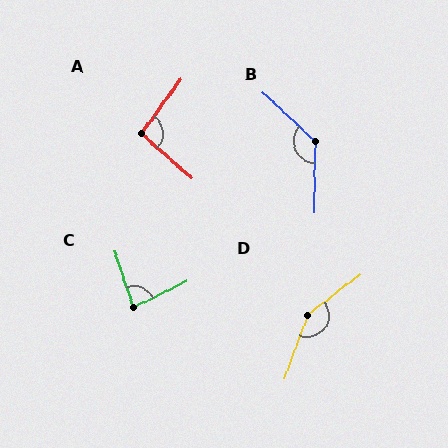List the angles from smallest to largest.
C (82°), A (95°), B (131°), D (148°).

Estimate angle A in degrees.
Approximately 95 degrees.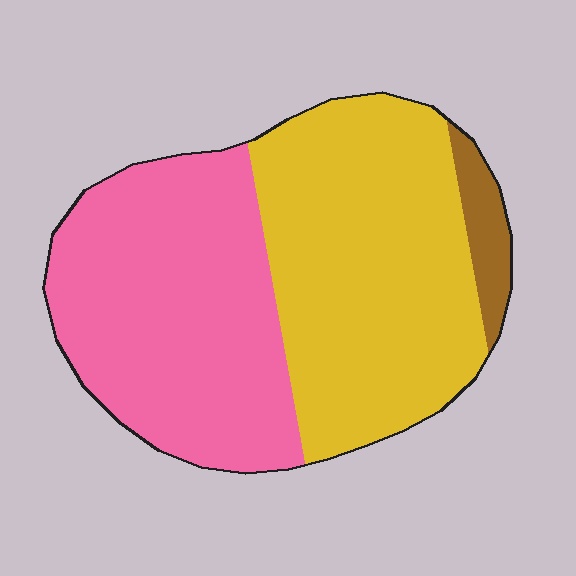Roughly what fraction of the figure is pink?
Pink takes up about one half (1/2) of the figure.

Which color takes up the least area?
Brown, at roughly 5%.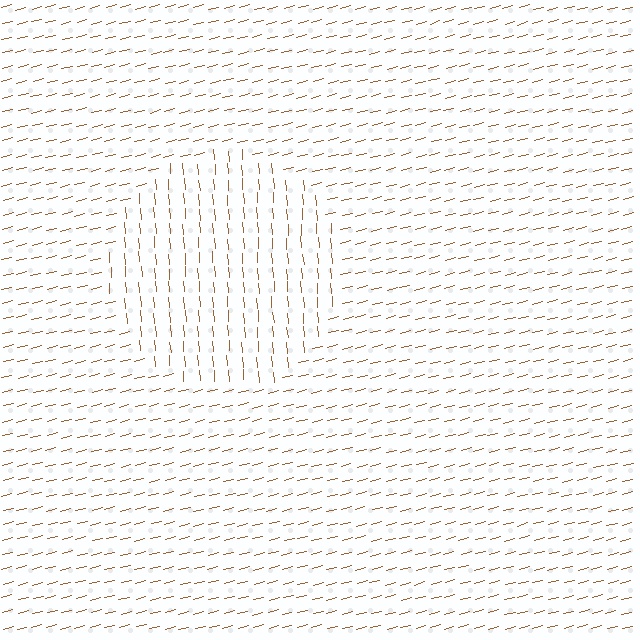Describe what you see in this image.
The image is filled with small brown line segments. A circle region in the image has lines oriented differently from the surrounding lines, creating a visible texture boundary.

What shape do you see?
I see a circle.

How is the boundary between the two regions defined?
The boundary is defined purely by a change in line orientation (approximately 80 degrees difference). All lines are the same color and thickness.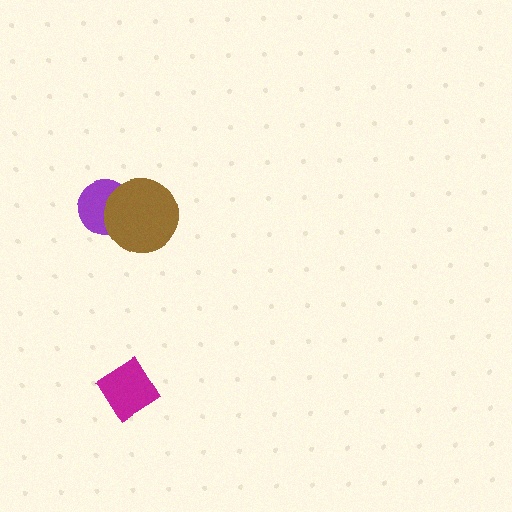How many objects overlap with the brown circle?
1 object overlaps with the brown circle.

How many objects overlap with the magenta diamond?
0 objects overlap with the magenta diamond.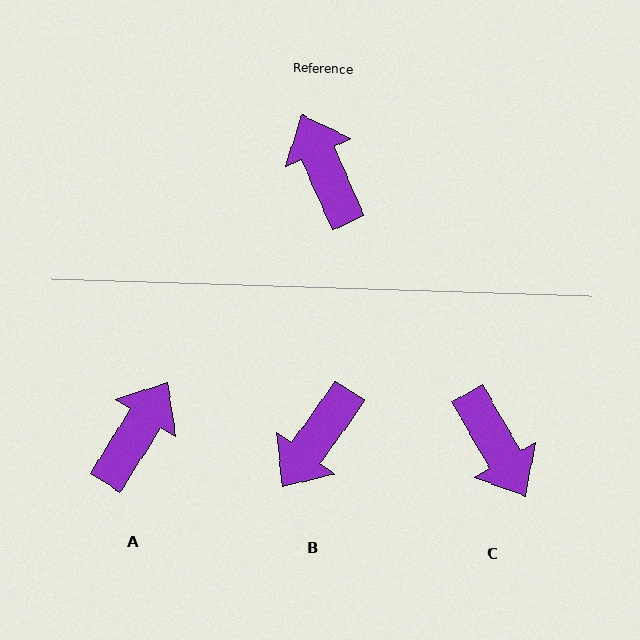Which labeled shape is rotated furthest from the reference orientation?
C, about 174 degrees away.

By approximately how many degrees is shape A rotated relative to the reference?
Approximately 55 degrees clockwise.